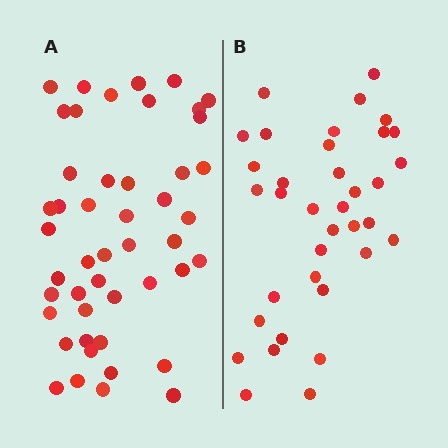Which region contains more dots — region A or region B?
Region A (the left region) has more dots.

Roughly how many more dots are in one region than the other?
Region A has roughly 12 or so more dots than region B.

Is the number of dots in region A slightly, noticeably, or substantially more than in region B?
Region A has noticeably more, but not dramatically so. The ratio is roughly 1.3 to 1.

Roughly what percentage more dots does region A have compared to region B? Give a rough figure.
About 30% more.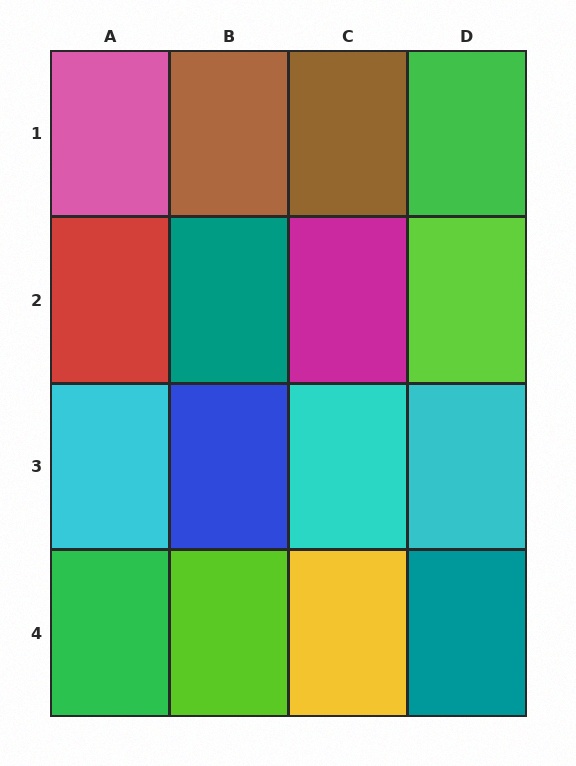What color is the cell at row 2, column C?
Magenta.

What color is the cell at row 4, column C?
Yellow.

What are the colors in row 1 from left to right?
Pink, brown, brown, green.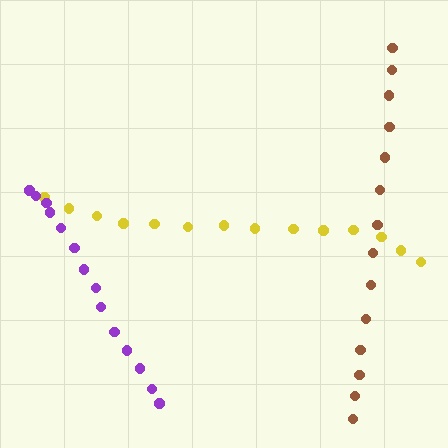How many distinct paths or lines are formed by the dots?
There are 3 distinct paths.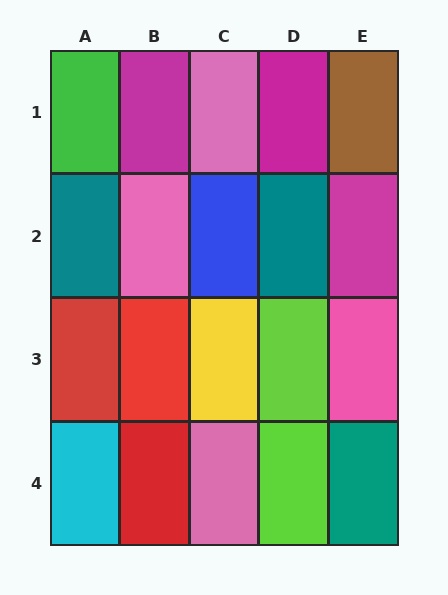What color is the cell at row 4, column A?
Cyan.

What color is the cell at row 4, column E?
Teal.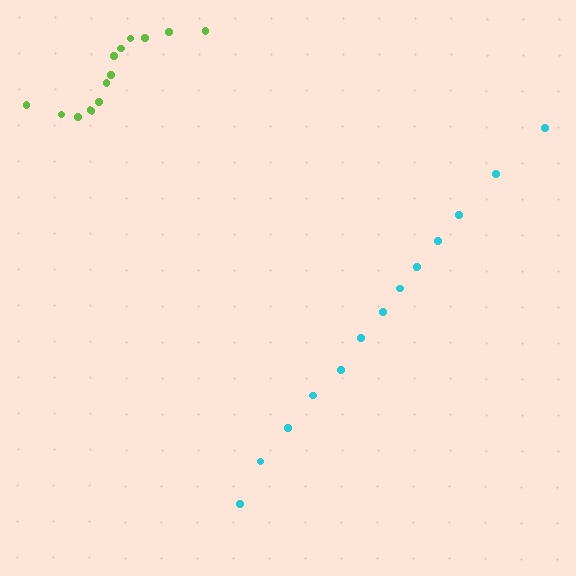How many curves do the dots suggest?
There are 2 distinct paths.